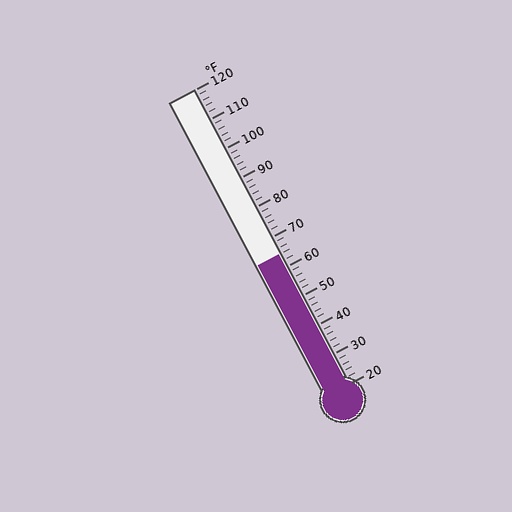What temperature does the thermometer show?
The thermometer shows approximately 64°F.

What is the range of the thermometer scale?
The thermometer scale ranges from 20°F to 120°F.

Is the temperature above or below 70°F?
The temperature is below 70°F.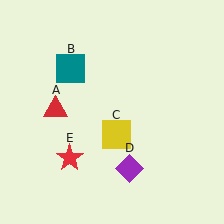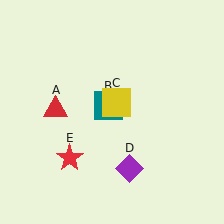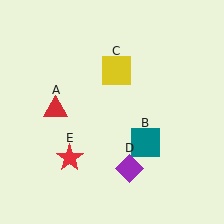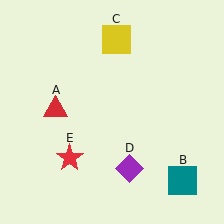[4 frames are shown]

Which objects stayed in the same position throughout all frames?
Red triangle (object A) and purple diamond (object D) and red star (object E) remained stationary.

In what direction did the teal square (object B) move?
The teal square (object B) moved down and to the right.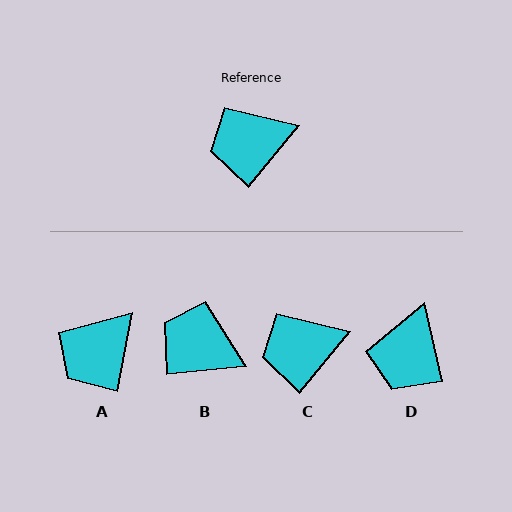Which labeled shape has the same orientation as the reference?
C.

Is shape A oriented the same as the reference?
No, it is off by about 29 degrees.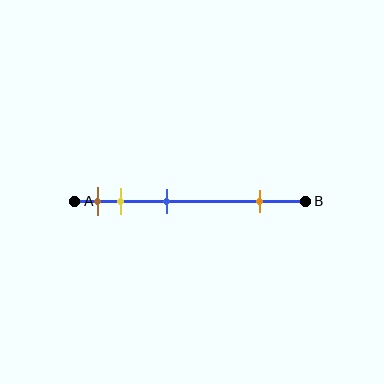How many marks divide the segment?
There are 4 marks dividing the segment.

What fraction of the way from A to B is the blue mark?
The blue mark is approximately 40% (0.4) of the way from A to B.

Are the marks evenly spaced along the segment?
No, the marks are not evenly spaced.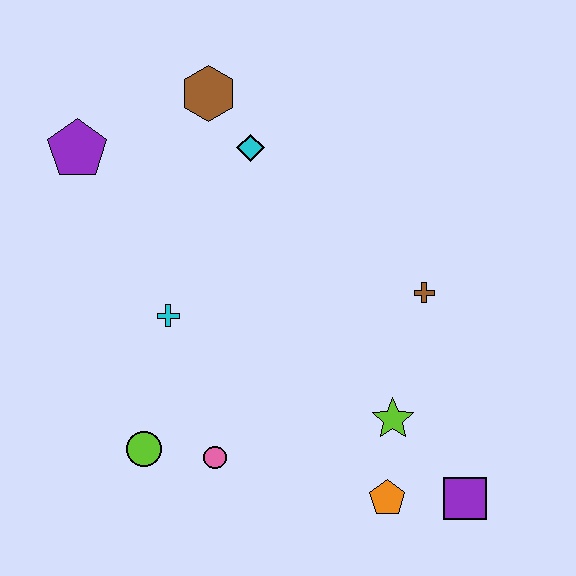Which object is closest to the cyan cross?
The lime circle is closest to the cyan cross.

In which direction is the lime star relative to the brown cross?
The lime star is below the brown cross.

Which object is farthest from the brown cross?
The purple pentagon is farthest from the brown cross.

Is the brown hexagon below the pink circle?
No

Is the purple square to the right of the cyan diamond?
Yes